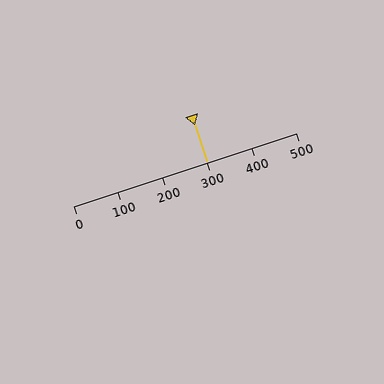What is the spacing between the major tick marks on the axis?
The major ticks are spaced 100 apart.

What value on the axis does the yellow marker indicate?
The marker indicates approximately 300.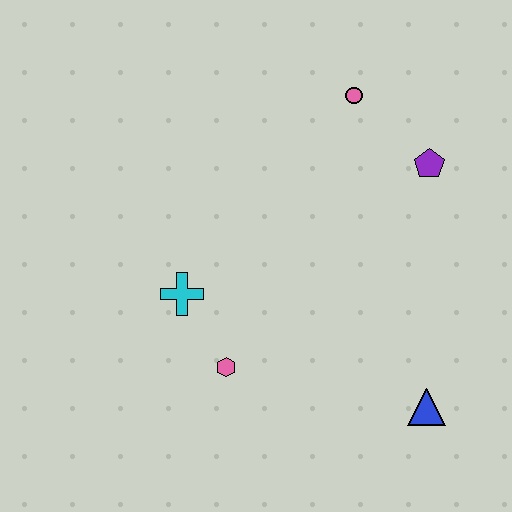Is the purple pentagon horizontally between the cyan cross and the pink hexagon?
No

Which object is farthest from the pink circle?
The blue triangle is farthest from the pink circle.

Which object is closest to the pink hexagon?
The cyan cross is closest to the pink hexagon.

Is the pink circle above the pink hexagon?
Yes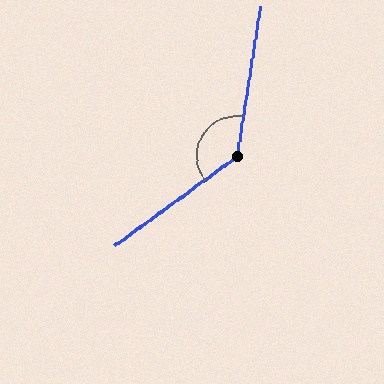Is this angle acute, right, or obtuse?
It is obtuse.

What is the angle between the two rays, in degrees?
Approximately 135 degrees.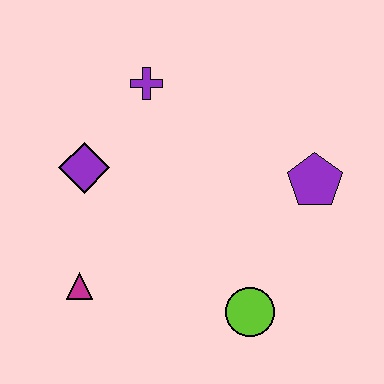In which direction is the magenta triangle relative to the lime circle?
The magenta triangle is to the left of the lime circle.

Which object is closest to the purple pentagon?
The lime circle is closest to the purple pentagon.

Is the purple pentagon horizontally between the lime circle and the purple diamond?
No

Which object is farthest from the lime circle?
The purple cross is farthest from the lime circle.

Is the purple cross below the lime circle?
No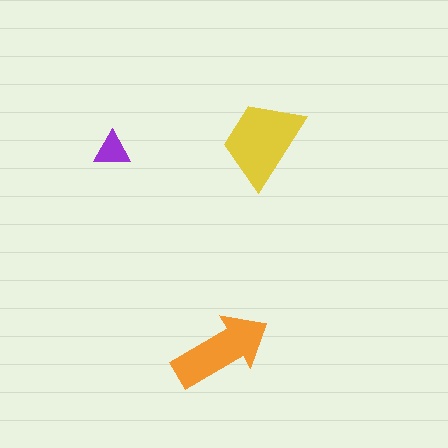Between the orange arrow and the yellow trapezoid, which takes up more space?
The yellow trapezoid.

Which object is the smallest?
The purple triangle.